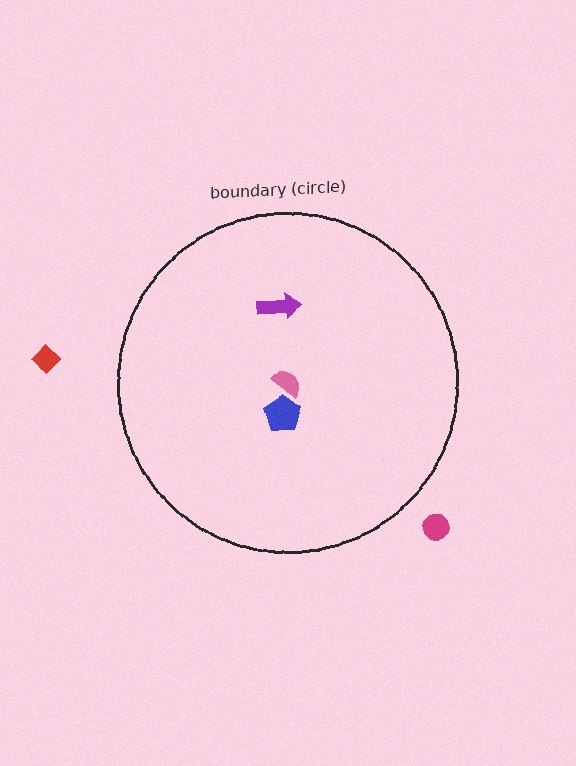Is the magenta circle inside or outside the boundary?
Outside.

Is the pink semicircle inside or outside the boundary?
Inside.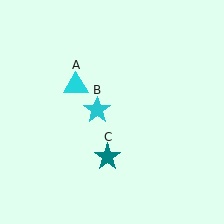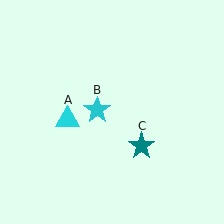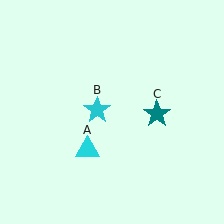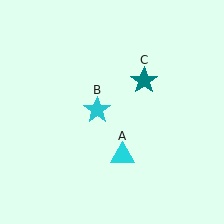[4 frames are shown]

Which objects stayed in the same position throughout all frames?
Cyan star (object B) remained stationary.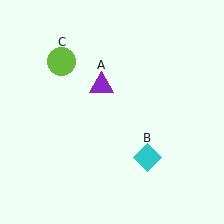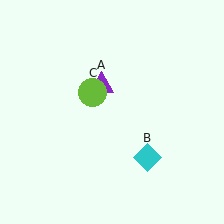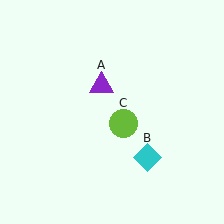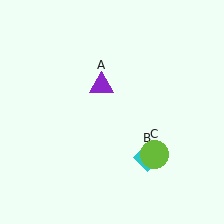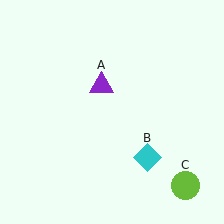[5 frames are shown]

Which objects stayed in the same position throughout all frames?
Purple triangle (object A) and cyan diamond (object B) remained stationary.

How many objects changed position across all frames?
1 object changed position: lime circle (object C).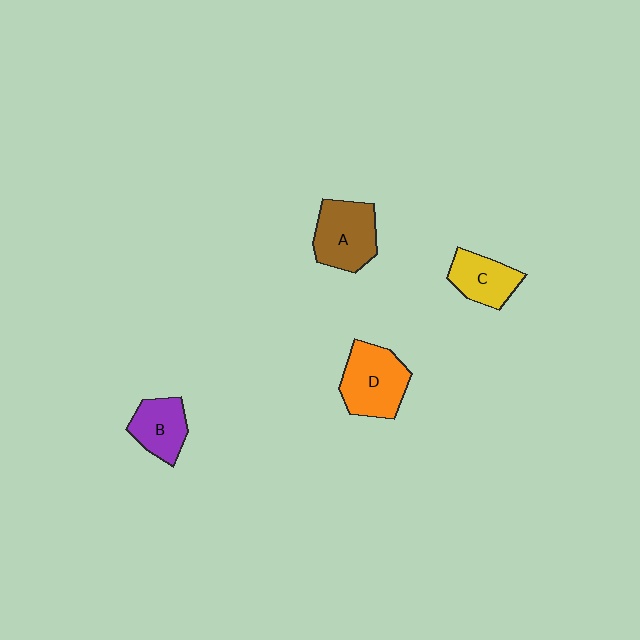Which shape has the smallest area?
Shape B (purple).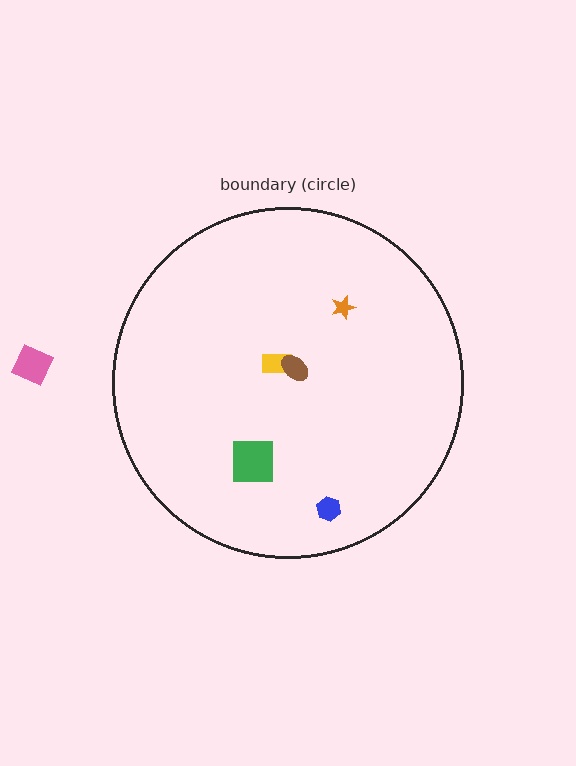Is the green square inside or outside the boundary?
Inside.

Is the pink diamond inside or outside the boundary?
Outside.